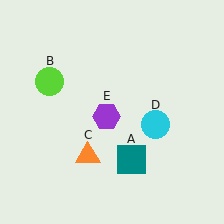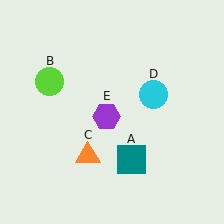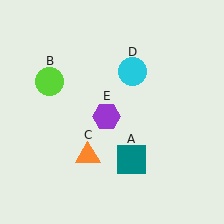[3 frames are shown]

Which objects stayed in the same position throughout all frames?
Teal square (object A) and lime circle (object B) and orange triangle (object C) and purple hexagon (object E) remained stationary.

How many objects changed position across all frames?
1 object changed position: cyan circle (object D).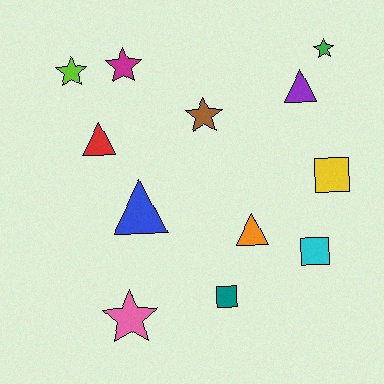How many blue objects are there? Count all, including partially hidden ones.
There is 1 blue object.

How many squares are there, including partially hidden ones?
There are 3 squares.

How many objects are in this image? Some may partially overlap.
There are 12 objects.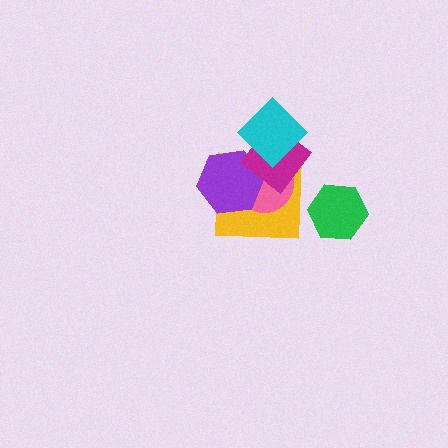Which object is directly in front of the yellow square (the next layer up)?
The pink circle is directly in front of the yellow square.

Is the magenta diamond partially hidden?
Yes, it is partially covered by another shape.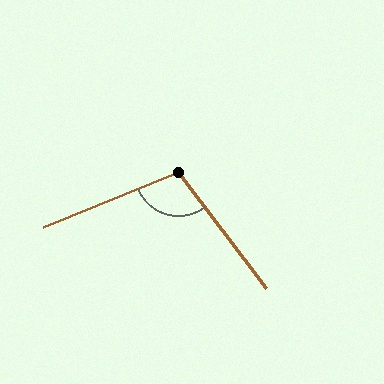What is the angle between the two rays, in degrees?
Approximately 105 degrees.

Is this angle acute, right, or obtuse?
It is obtuse.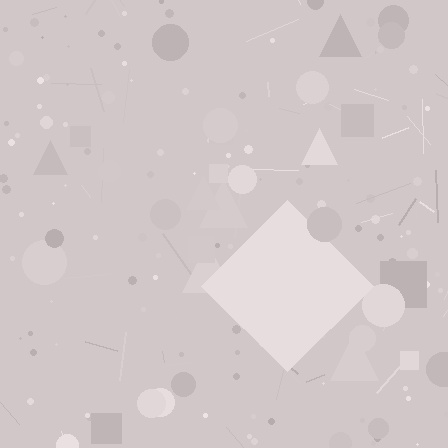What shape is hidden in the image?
A diamond is hidden in the image.